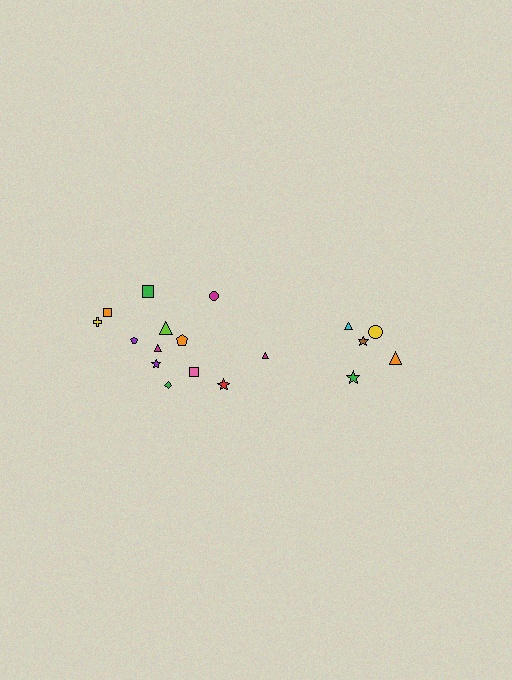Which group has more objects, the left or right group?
The left group.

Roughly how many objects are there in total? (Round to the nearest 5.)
Roughly 20 objects in total.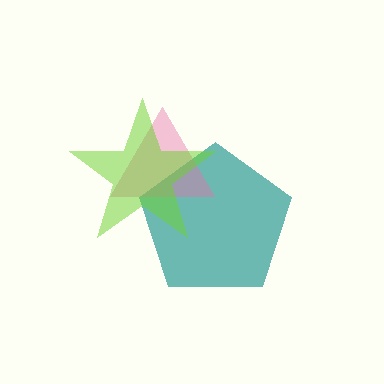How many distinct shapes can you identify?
There are 3 distinct shapes: a teal pentagon, a pink triangle, a lime star.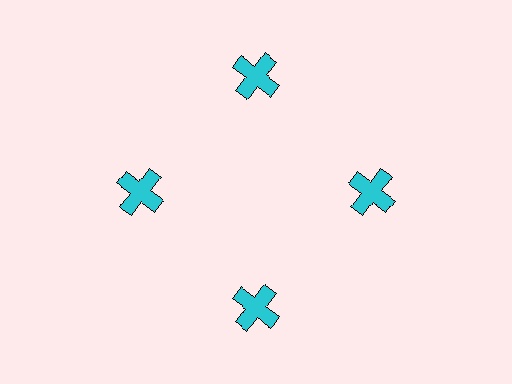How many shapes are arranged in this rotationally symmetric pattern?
There are 4 shapes, arranged in 4 groups of 1.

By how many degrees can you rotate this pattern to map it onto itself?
The pattern maps onto itself every 90 degrees of rotation.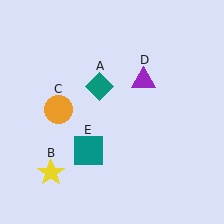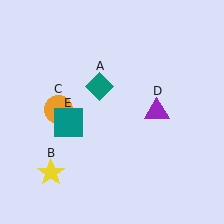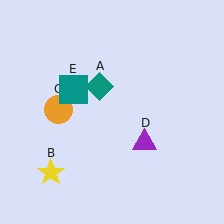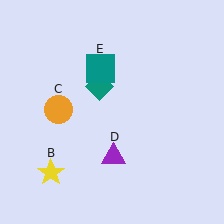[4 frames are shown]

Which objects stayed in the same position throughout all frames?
Teal diamond (object A) and yellow star (object B) and orange circle (object C) remained stationary.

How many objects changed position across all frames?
2 objects changed position: purple triangle (object D), teal square (object E).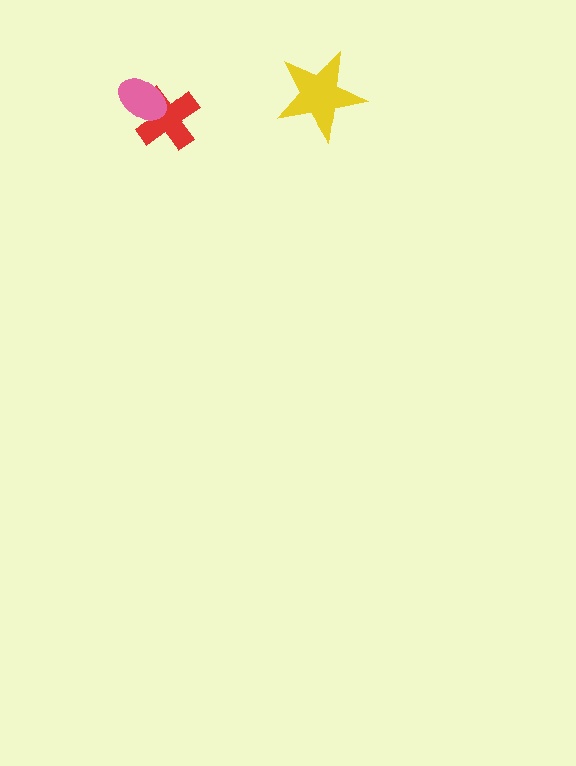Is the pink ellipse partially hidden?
No, no other shape covers it.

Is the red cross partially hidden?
Yes, it is partially covered by another shape.